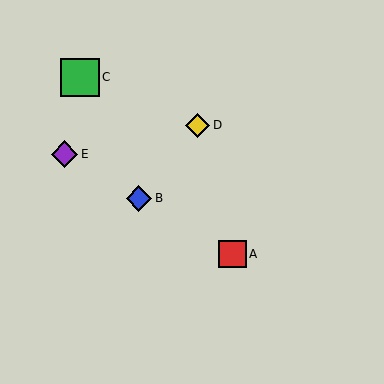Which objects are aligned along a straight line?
Objects A, B, E are aligned along a straight line.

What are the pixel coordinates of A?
Object A is at (233, 254).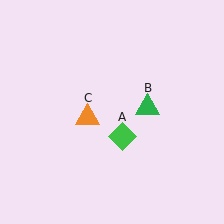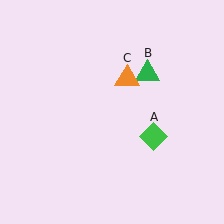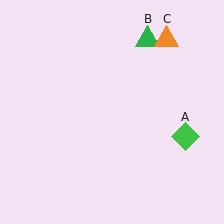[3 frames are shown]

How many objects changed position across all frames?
3 objects changed position: green diamond (object A), green triangle (object B), orange triangle (object C).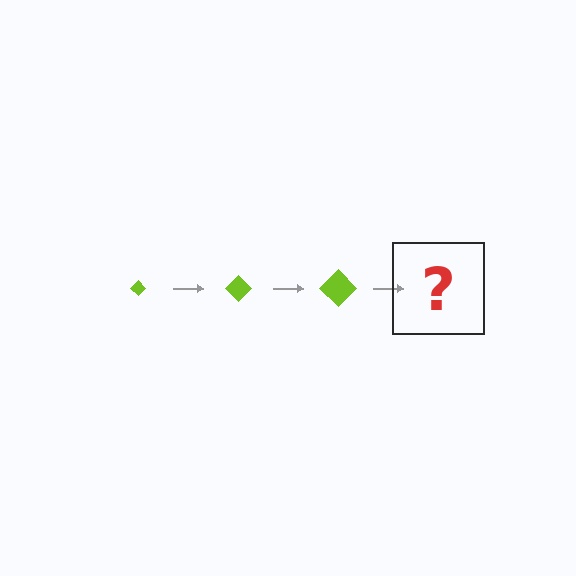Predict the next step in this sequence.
The next step is a lime diamond, larger than the previous one.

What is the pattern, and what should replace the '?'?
The pattern is that the diamond gets progressively larger each step. The '?' should be a lime diamond, larger than the previous one.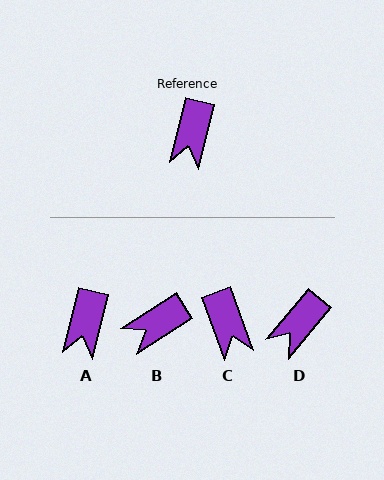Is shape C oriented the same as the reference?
No, it is off by about 34 degrees.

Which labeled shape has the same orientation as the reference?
A.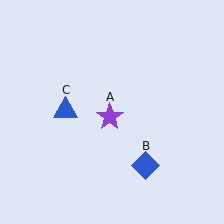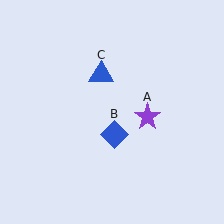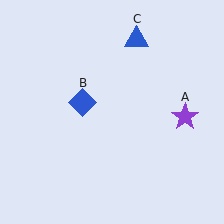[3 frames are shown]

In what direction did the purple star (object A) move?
The purple star (object A) moved right.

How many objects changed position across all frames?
3 objects changed position: purple star (object A), blue diamond (object B), blue triangle (object C).